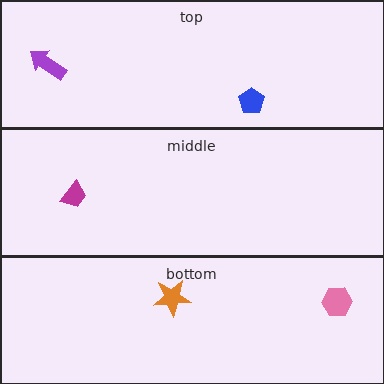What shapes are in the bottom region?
The orange star, the pink hexagon.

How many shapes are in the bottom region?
2.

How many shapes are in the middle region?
1.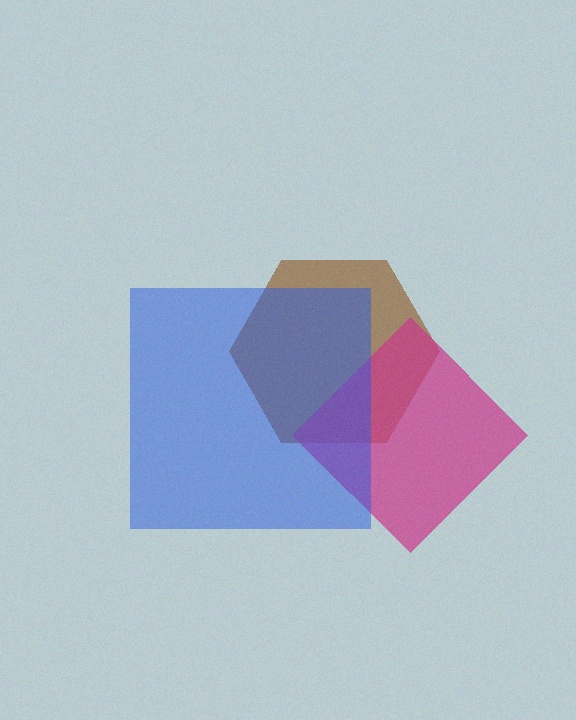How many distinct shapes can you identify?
There are 3 distinct shapes: a brown hexagon, a magenta diamond, a blue square.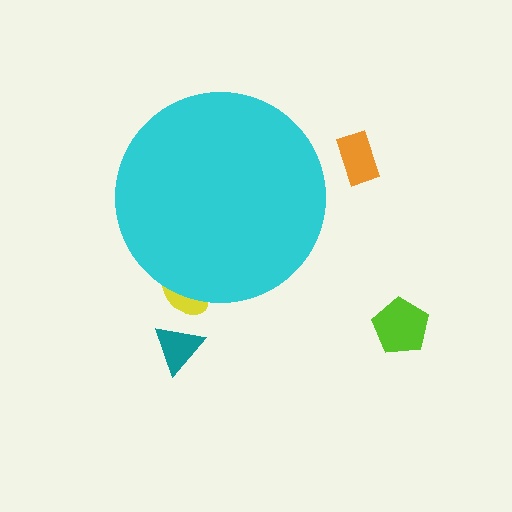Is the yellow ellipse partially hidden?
Yes, the yellow ellipse is partially hidden behind the cyan circle.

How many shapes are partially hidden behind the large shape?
1 shape is partially hidden.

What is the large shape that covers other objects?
A cyan circle.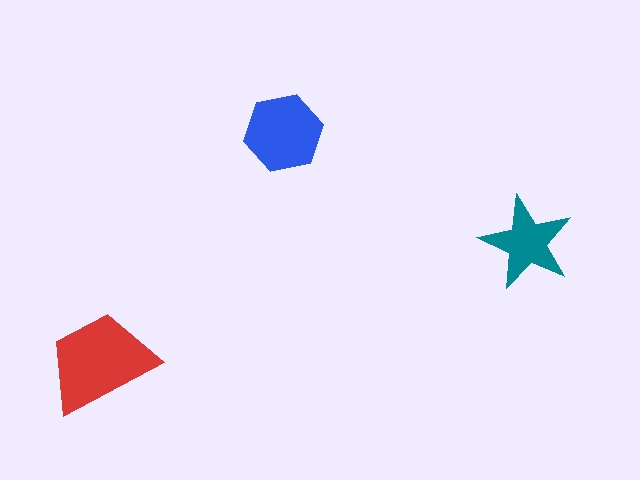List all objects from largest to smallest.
The red trapezoid, the blue hexagon, the teal star.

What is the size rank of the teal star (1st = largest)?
3rd.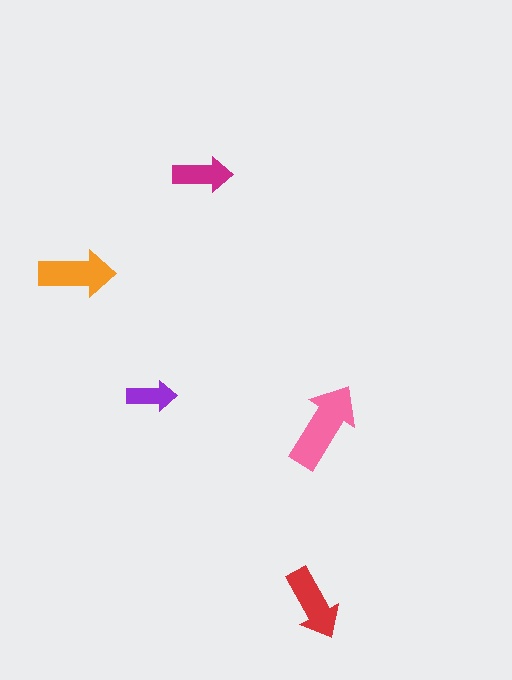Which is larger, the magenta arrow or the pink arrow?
The pink one.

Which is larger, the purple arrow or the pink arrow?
The pink one.